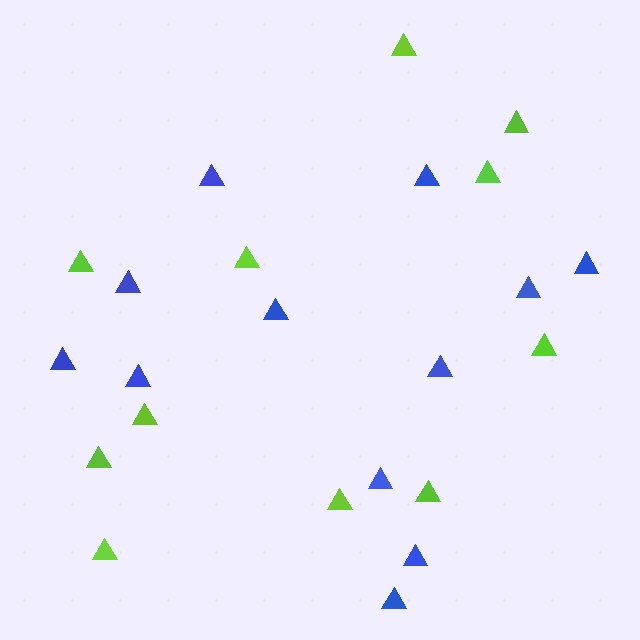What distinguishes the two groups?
There are 2 groups: one group of blue triangles (12) and one group of lime triangles (11).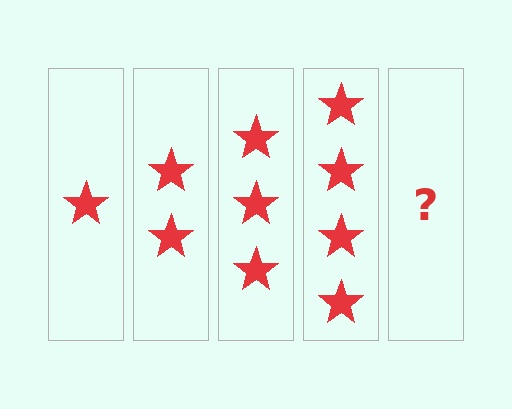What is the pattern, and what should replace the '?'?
The pattern is that each step adds one more star. The '?' should be 5 stars.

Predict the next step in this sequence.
The next step is 5 stars.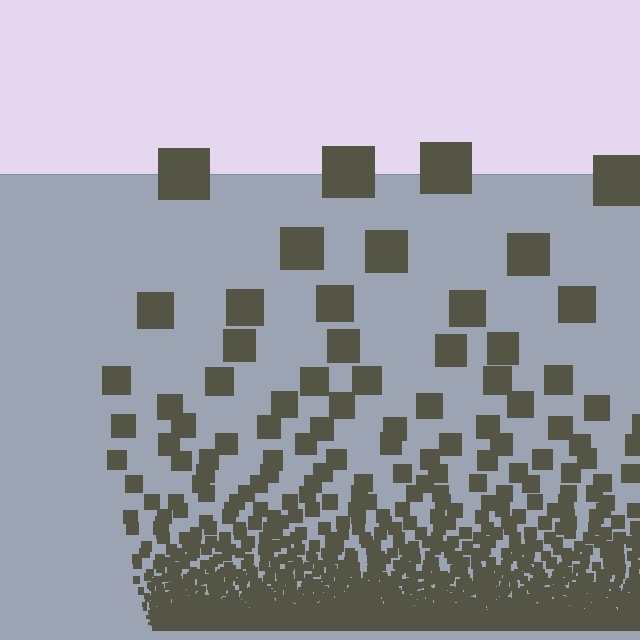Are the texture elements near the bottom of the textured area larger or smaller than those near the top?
Smaller. The gradient is inverted — elements near the bottom are smaller and denser.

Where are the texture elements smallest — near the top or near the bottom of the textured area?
Near the bottom.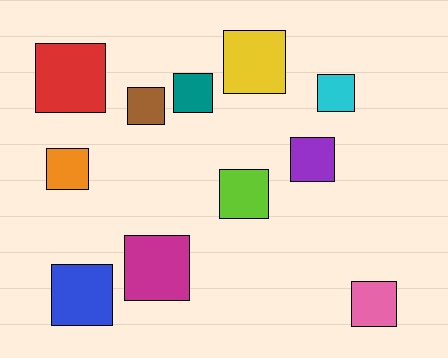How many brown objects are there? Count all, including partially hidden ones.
There is 1 brown object.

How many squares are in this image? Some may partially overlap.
There are 11 squares.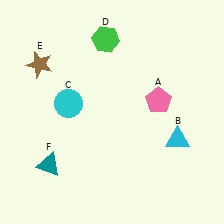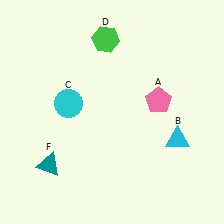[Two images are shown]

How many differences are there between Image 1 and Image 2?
There is 1 difference between the two images.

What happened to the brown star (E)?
The brown star (E) was removed in Image 2. It was in the top-left area of Image 1.